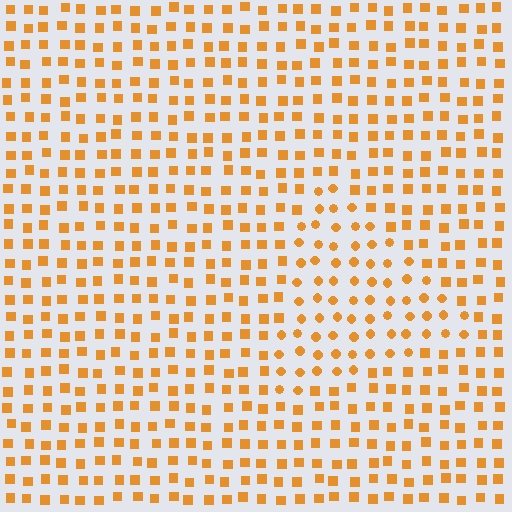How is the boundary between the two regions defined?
The boundary is defined by a change in element shape: circles inside vs. squares outside. All elements share the same color and spacing.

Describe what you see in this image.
The image is filled with small orange elements arranged in a uniform grid. A triangle-shaped region contains circles, while the surrounding area contains squares. The boundary is defined purely by the change in element shape.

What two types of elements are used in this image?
The image uses circles inside the triangle region and squares outside it.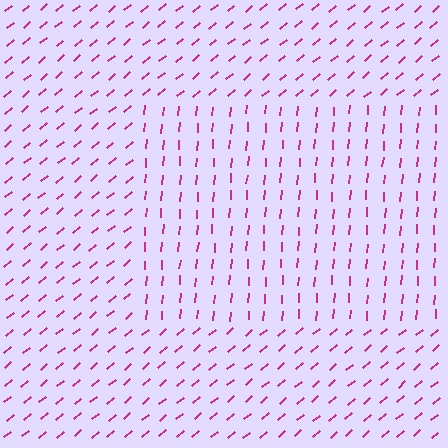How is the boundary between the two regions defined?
The boundary is defined purely by a change in line orientation (approximately 45 degrees difference). All lines are the same color and thickness.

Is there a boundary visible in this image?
Yes, there is a texture boundary formed by a change in line orientation.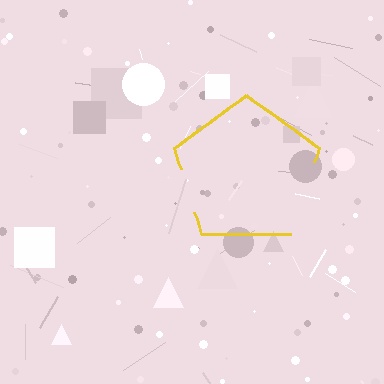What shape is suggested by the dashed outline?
The dashed outline suggests a pentagon.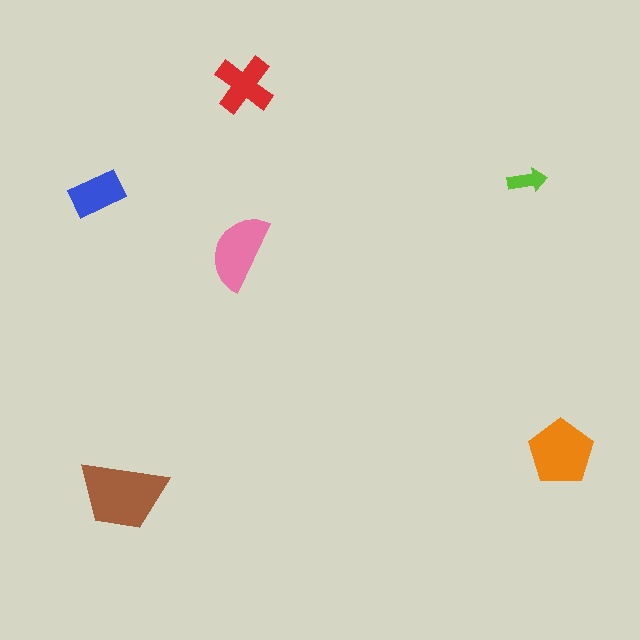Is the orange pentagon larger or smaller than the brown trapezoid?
Smaller.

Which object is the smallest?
The lime arrow.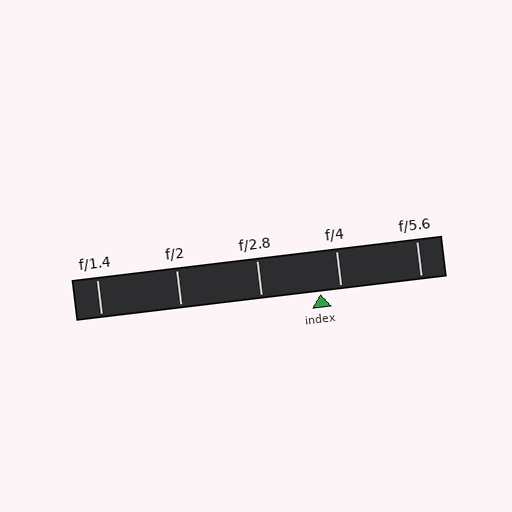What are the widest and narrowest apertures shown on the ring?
The widest aperture shown is f/1.4 and the narrowest is f/5.6.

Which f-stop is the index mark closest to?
The index mark is closest to f/4.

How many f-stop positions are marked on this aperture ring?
There are 5 f-stop positions marked.